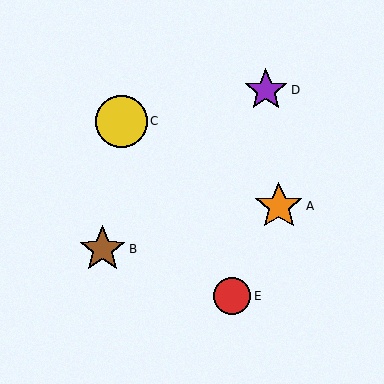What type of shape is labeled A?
Shape A is an orange star.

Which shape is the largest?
The yellow circle (labeled C) is the largest.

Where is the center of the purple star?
The center of the purple star is at (266, 90).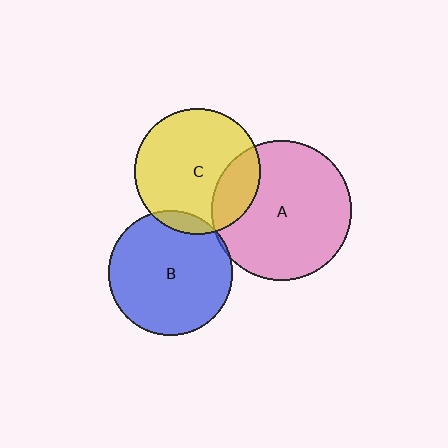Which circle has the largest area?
Circle A (pink).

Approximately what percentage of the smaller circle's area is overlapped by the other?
Approximately 20%.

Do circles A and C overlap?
Yes.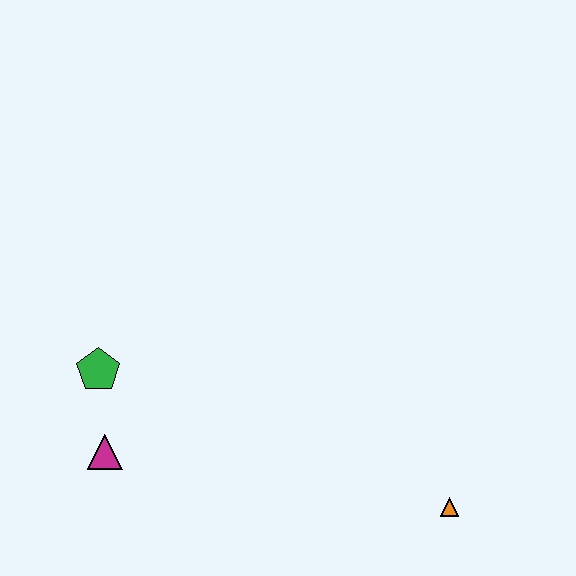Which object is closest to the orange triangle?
The magenta triangle is closest to the orange triangle.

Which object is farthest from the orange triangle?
The green pentagon is farthest from the orange triangle.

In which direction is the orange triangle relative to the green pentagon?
The orange triangle is to the right of the green pentagon.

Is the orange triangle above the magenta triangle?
No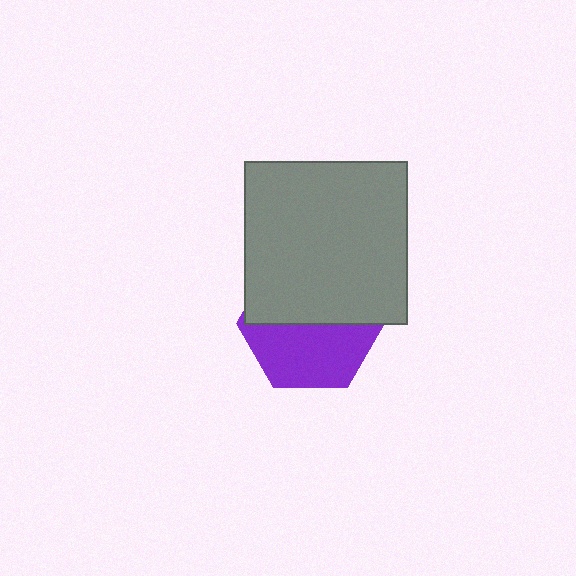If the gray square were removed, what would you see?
You would see the complete purple hexagon.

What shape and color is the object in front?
The object in front is a gray square.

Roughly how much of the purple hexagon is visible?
About half of it is visible (roughly 48%).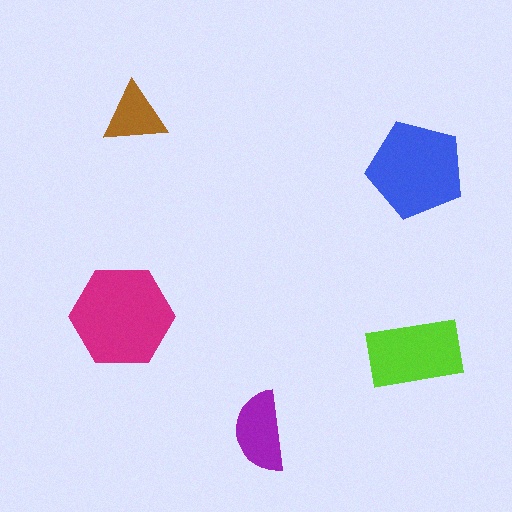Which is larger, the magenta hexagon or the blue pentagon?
The magenta hexagon.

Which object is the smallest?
The brown triangle.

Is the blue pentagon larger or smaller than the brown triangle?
Larger.